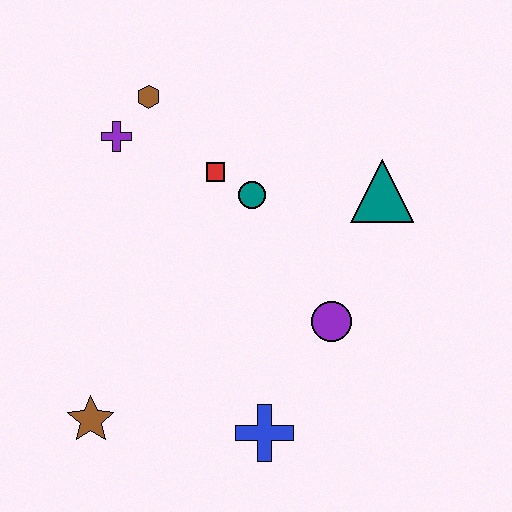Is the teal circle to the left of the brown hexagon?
No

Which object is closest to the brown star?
The blue cross is closest to the brown star.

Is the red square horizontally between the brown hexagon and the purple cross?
No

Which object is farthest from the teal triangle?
The brown star is farthest from the teal triangle.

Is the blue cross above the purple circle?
No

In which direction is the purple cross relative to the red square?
The purple cross is to the left of the red square.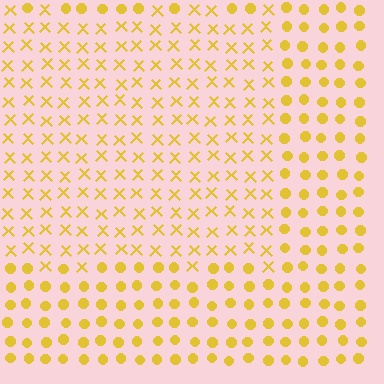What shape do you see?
I see a rectangle.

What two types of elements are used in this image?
The image uses X marks inside the rectangle region and circles outside it.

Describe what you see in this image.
The image is filled with small yellow elements arranged in a uniform grid. A rectangle-shaped region contains X marks, while the surrounding area contains circles. The boundary is defined purely by the change in element shape.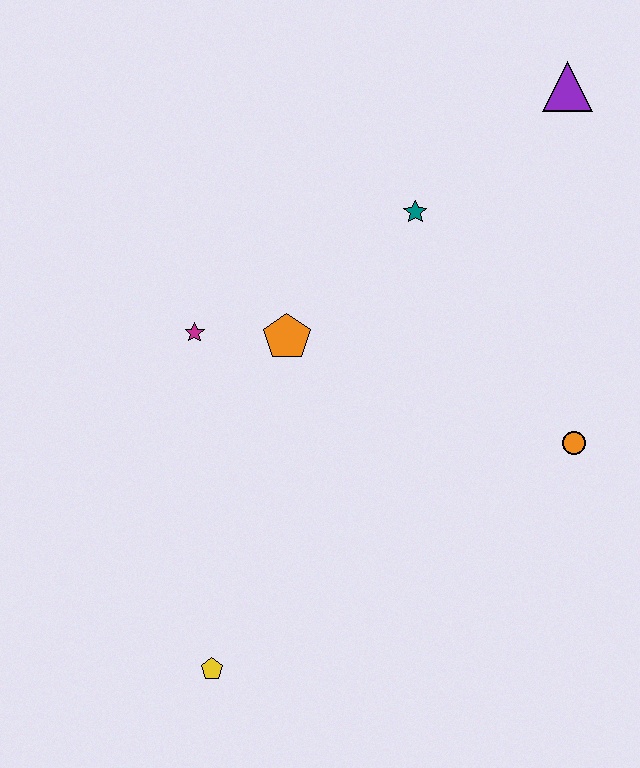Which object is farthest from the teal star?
The yellow pentagon is farthest from the teal star.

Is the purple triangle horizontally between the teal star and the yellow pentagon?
No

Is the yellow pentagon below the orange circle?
Yes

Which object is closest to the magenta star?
The orange pentagon is closest to the magenta star.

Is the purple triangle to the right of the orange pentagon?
Yes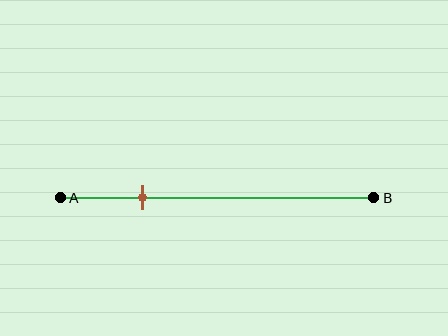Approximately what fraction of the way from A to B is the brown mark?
The brown mark is approximately 25% of the way from A to B.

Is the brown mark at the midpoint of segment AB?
No, the mark is at about 25% from A, not at the 50% midpoint.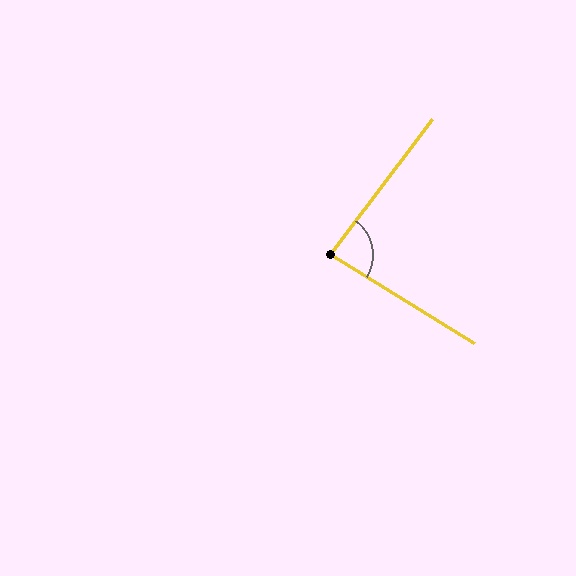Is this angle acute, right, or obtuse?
It is acute.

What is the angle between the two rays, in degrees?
Approximately 85 degrees.